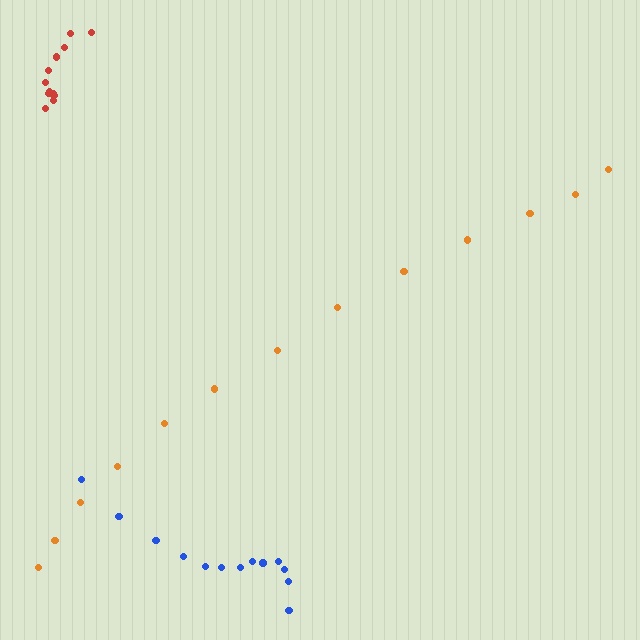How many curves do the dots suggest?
There are 3 distinct paths.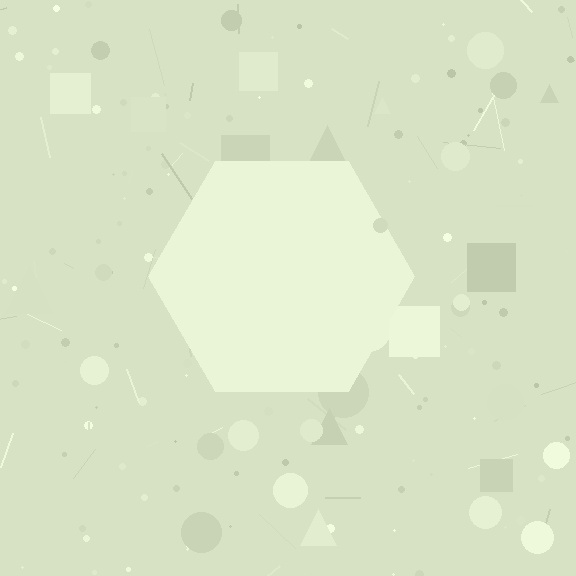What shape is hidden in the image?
A hexagon is hidden in the image.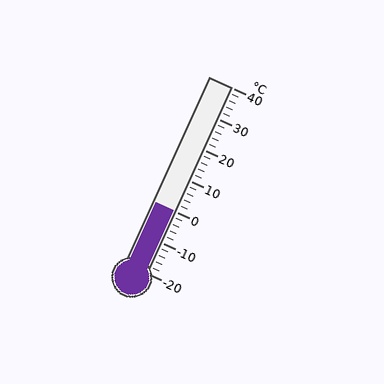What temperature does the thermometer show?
The thermometer shows approximately 0°C.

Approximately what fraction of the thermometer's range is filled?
The thermometer is filled to approximately 35% of its range.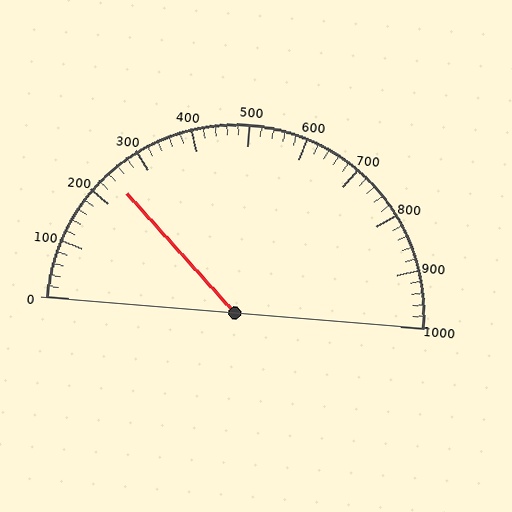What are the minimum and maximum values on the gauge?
The gauge ranges from 0 to 1000.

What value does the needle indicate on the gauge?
The needle indicates approximately 240.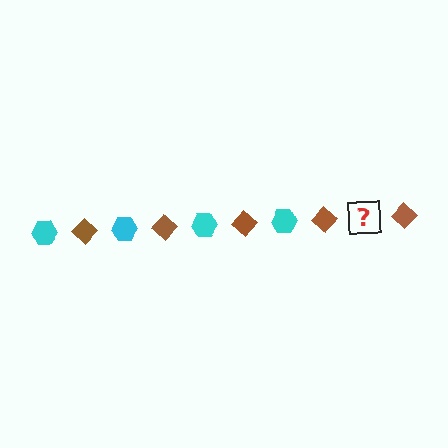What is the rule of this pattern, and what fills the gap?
The rule is that the pattern alternates between cyan hexagon and brown diamond. The gap should be filled with a cyan hexagon.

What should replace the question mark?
The question mark should be replaced with a cyan hexagon.